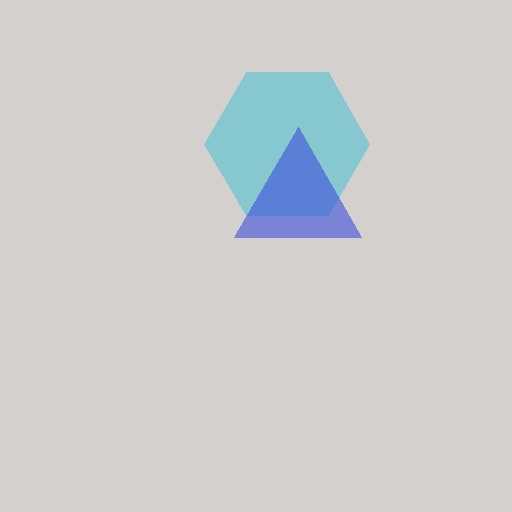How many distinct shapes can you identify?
There are 2 distinct shapes: a cyan hexagon, a blue triangle.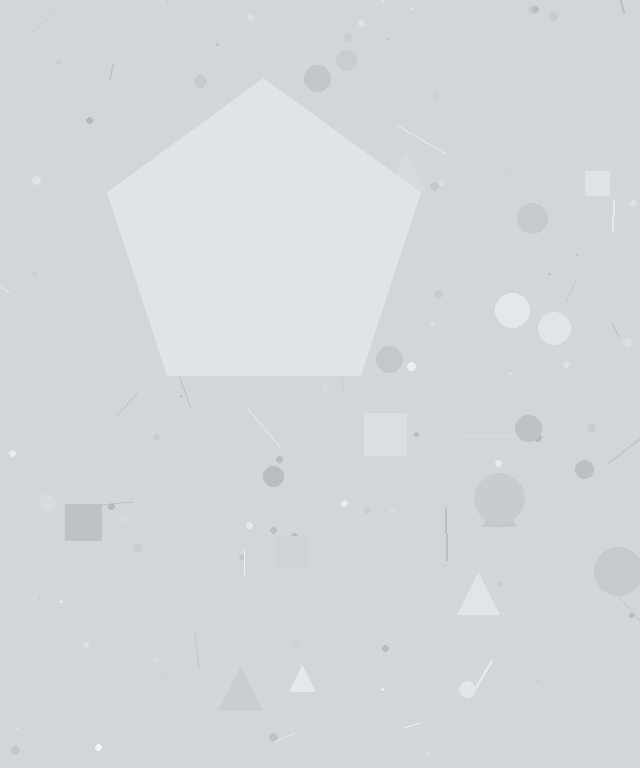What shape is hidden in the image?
A pentagon is hidden in the image.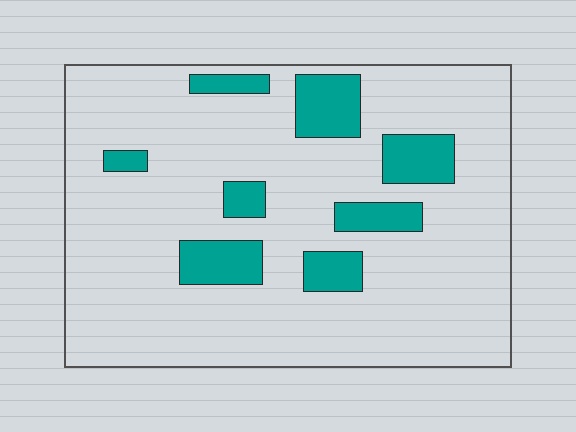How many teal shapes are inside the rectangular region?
8.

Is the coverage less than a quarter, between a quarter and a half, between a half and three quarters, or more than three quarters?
Less than a quarter.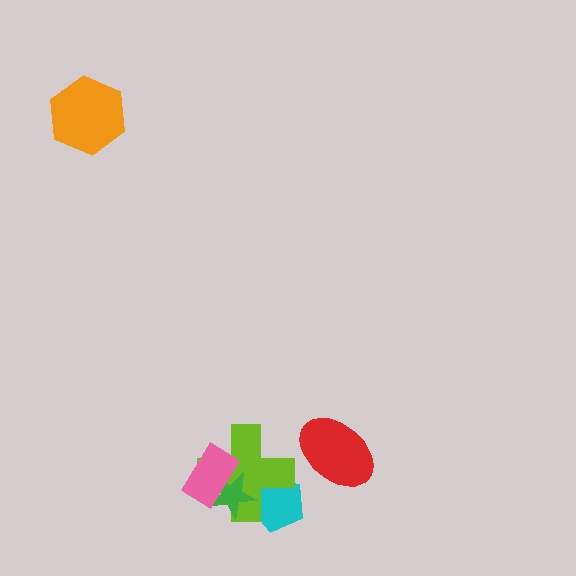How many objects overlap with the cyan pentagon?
2 objects overlap with the cyan pentagon.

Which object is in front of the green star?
The pink rectangle is in front of the green star.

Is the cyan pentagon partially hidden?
Yes, it is partially covered by another shape.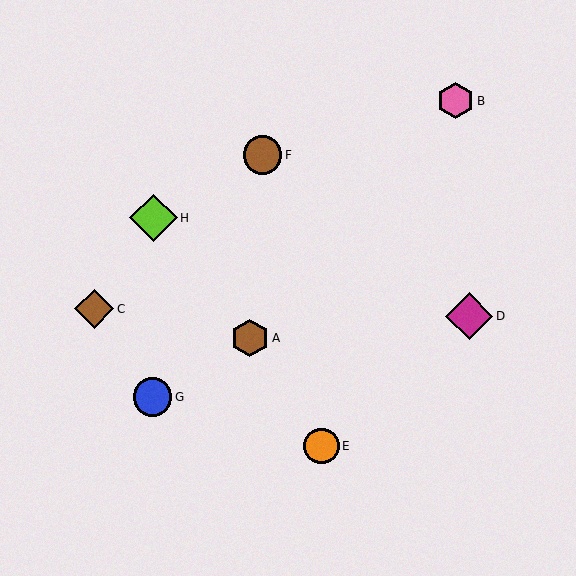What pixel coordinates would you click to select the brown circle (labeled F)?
Click at (262, 155) to select the brown circle F.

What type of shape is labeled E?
Shape E is an orange circle.